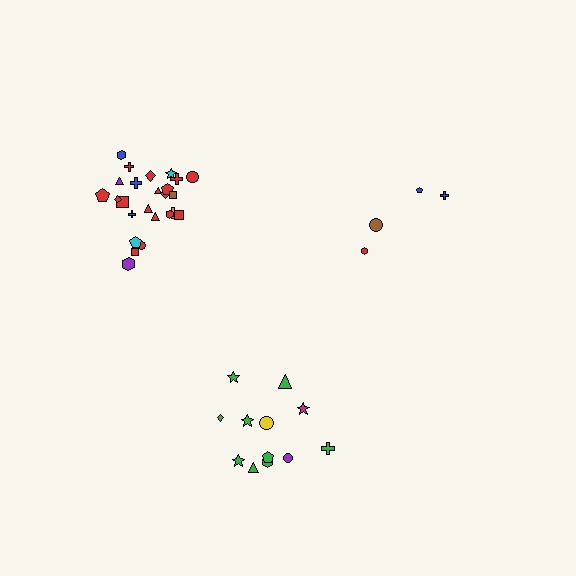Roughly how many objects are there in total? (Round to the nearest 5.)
Roughly 40 objects in total.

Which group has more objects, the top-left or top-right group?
The top-left group.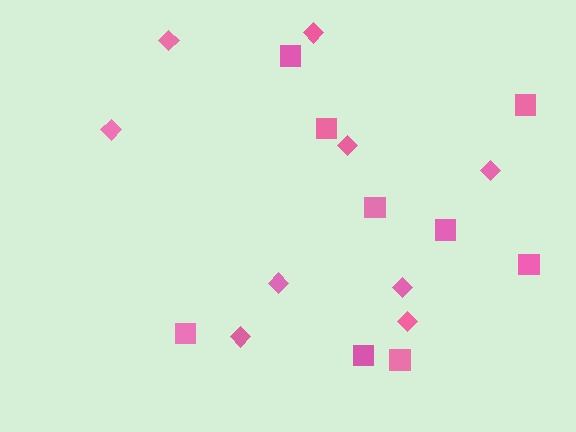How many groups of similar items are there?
There are 2 groups: one group of squares (9) and one group of diamonds (9).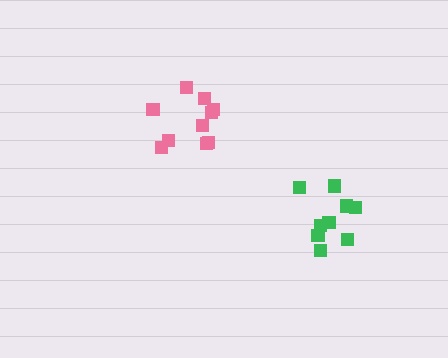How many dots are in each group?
Group 1: 9 dots, Group 2: 10 dots (19 total).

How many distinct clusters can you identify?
There are 2 distinct clusters.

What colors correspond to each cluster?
The clusters are colored: green, pink.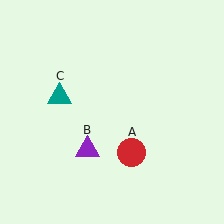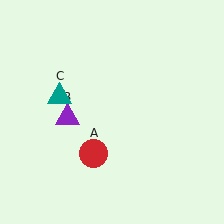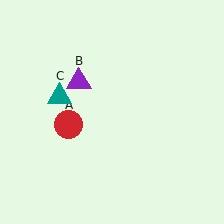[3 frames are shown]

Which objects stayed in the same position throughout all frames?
Teal triangle (object C) remained stationary.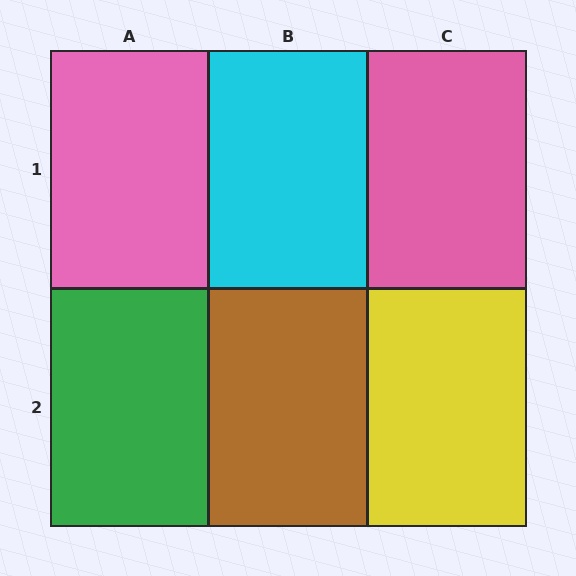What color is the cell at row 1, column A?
Pink.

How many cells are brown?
1 cell is brown.